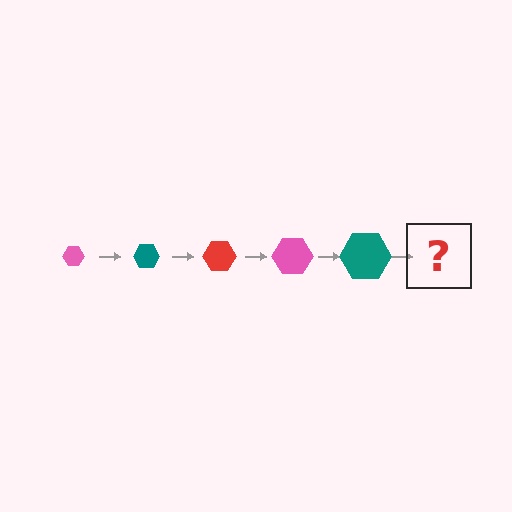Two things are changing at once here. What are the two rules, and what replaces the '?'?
The two rules are that the hexagon grows larger each step and the color cycles through pink, teal, and red. The '?' should be a red hexagon, larger than the previous one.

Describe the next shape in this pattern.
It should be a red hexagon, larger than the previous one.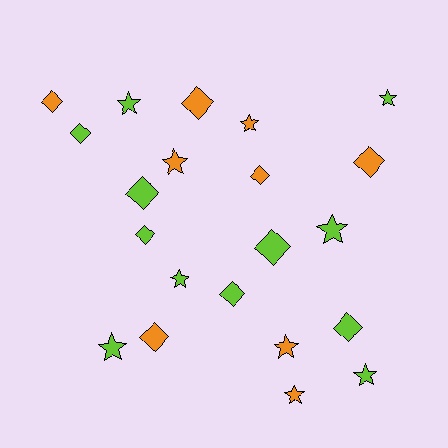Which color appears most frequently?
Lime, with 12 objects.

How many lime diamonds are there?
There are 6 lime diamonds.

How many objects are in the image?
There are 21 objects.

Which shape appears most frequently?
Diamond, with 11 objects.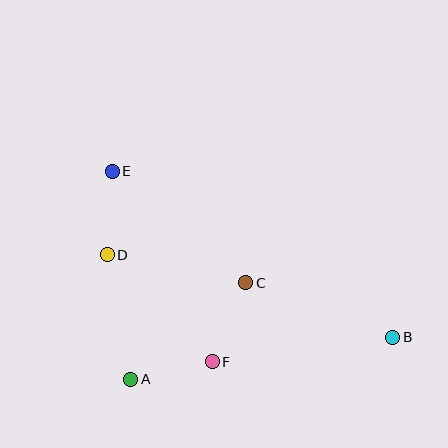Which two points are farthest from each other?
Points B and E are farthest from each other.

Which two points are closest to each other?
Points A and F are closest to each other.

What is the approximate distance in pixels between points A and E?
The distance between A and E is approximately 209 pixels.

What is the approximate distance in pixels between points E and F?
The distance between E and F is approximately 215 pixels.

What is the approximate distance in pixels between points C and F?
The distance between C and F is approximately 85 pixels.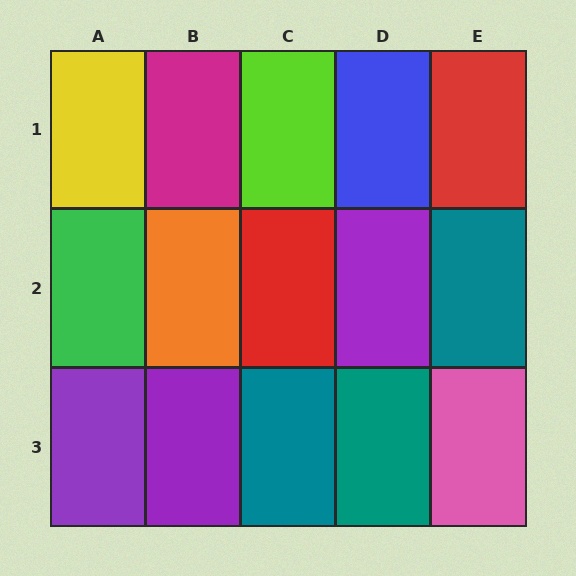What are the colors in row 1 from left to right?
Yellow, magenta, lime, blue, red.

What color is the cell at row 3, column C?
Teal.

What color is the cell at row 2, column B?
Orange.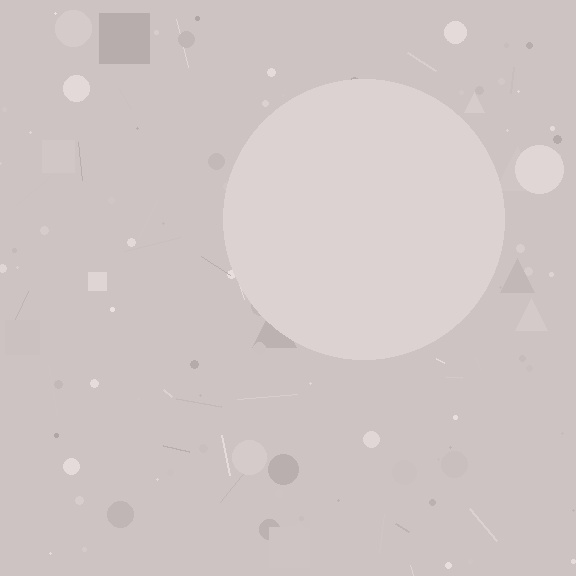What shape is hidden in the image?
A circle is hidden in the image.